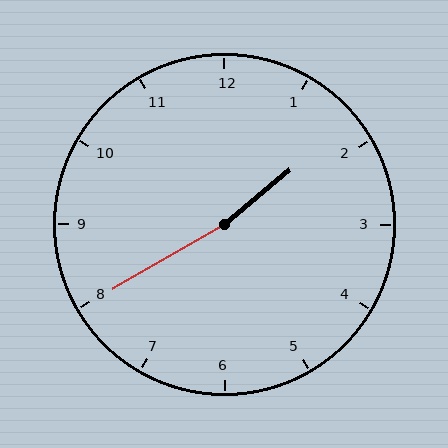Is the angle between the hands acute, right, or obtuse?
It is obtuse.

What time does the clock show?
1:40.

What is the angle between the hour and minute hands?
Approximately 170 degrees.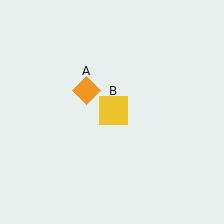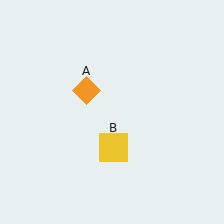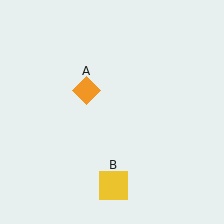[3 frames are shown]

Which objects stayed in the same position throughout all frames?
Orange diamond (object A) remained stationary.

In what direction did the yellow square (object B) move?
The yellow square (object B) moved down.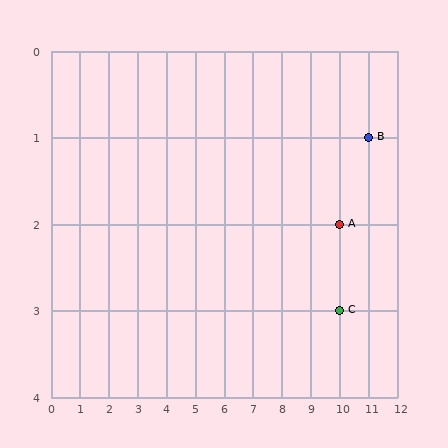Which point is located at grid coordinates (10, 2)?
Point A is at (10, 2).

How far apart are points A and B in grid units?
Points A and B are 1 column and 1 row apart (about 1.4 grid units diagonally).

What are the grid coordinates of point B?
Point B is at grid coordinates (11, 1).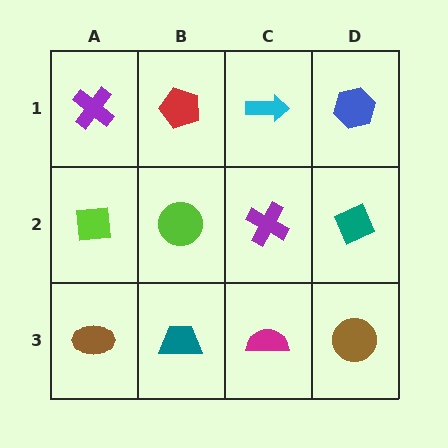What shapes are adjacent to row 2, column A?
A purple cross (row 1, column A), a brown ellipse (row 3, column A), a lime circle (row 2, column B).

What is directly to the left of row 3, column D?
A magenta semicircle.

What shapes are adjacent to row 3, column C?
A purple cross (row 2, column C), a teal trapezoid (row 3, column B), a brown circle (row 3, column D).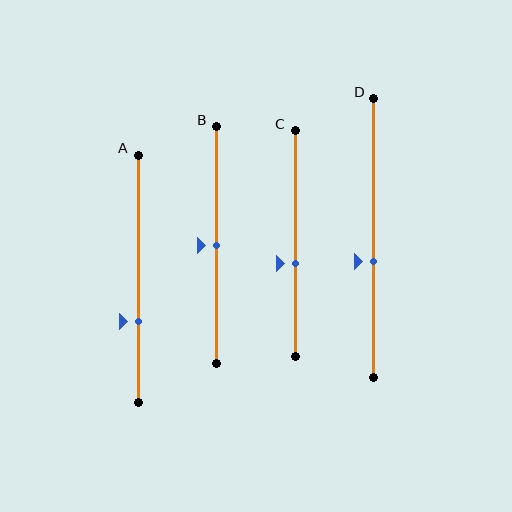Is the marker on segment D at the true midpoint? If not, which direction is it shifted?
No, the marker on segment D is shifted downward by about 8% of the segment length.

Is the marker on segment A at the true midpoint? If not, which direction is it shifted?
No, the marker on segment A is shifted downward by about 17% of the segment length.